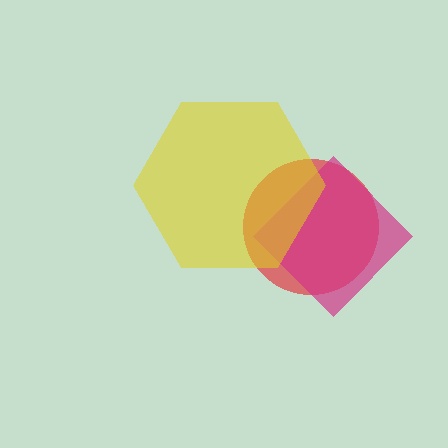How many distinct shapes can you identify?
There are 3 distinct shapes: a red circle, a magenta diamond, a yellow hexagon.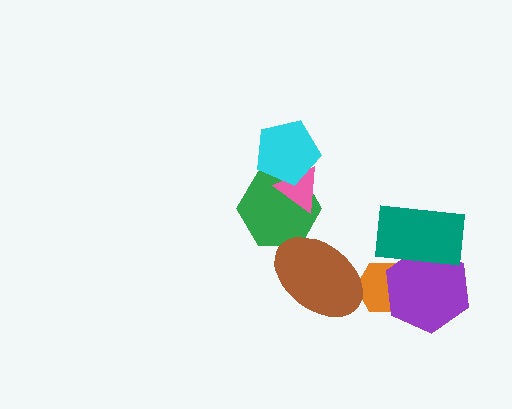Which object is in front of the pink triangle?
The cyan pentagon is in front of the pink triangle.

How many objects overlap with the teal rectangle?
1 object overlaps with the teal rectangle.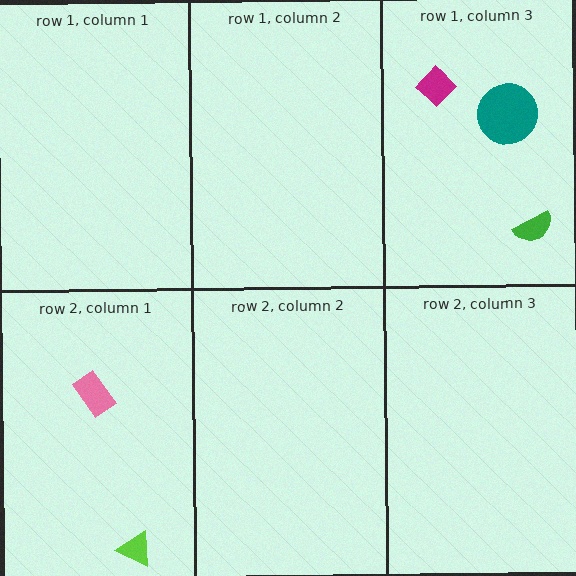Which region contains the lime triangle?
The row 2, column 1 region.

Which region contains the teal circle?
The row 1, column 3 region.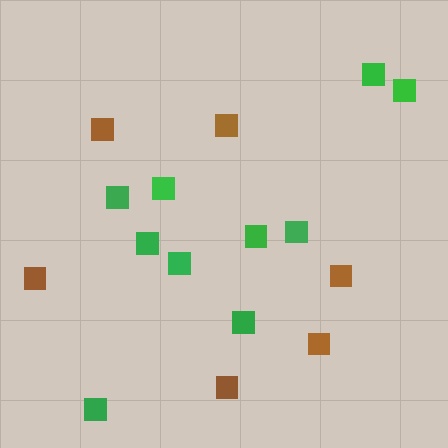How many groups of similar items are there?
There are 2 groups: one group of green squares (10) and one group of brown squares (6).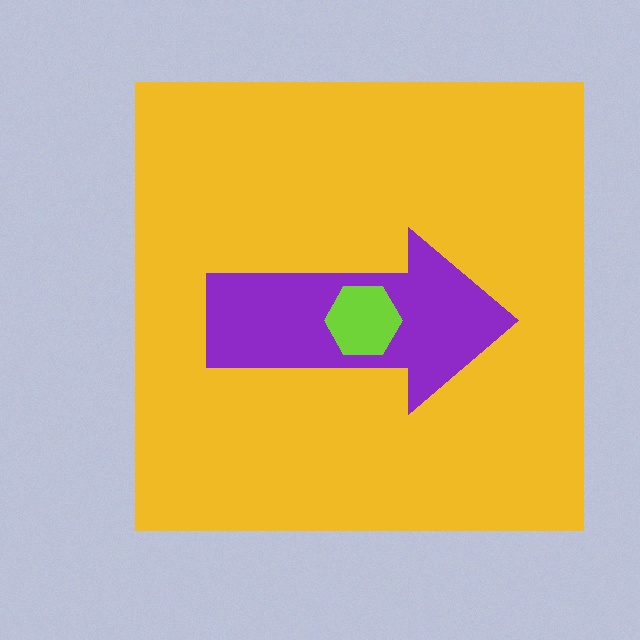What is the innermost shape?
The lime hexagon.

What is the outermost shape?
The yellow square.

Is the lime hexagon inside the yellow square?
Yes.